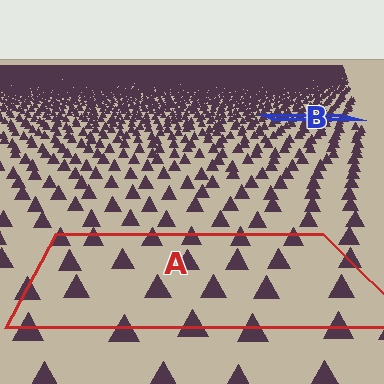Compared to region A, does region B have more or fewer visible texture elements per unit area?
Region B has more texture elements per unit area — they are packed more densely because it is farther away.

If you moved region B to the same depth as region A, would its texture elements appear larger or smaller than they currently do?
They would appear larger. At a closer depth, the same texture elements are projected at a bigger on-screen size.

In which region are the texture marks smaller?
The texture marks are smaller in region B, because it is farther away.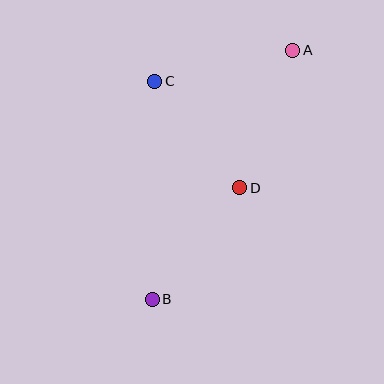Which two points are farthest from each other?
Points A and B are farthest from each other.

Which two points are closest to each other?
Points C and D are closest to each other.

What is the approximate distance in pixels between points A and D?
The distance between A and D is approximately 147 pixels.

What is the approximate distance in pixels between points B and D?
The distance between B and D is approximately 142 pixels.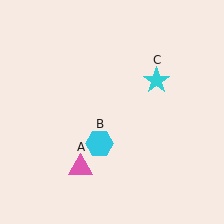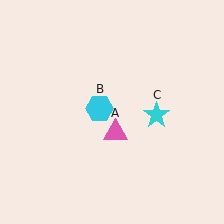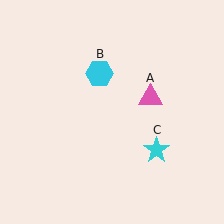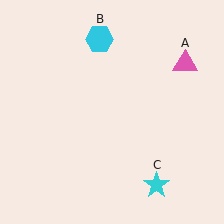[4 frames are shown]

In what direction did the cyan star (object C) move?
The cyan star (object C) moved down.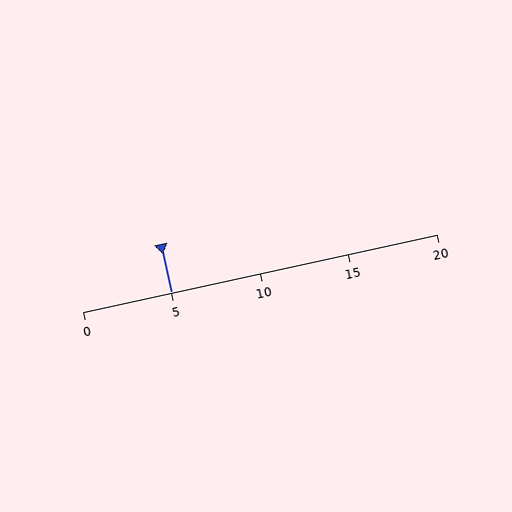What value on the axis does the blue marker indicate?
The marker indicates approximately 5.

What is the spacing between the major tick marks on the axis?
The major ticks are spaced 5 apart.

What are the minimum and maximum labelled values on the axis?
The axis runs from 0 to 20.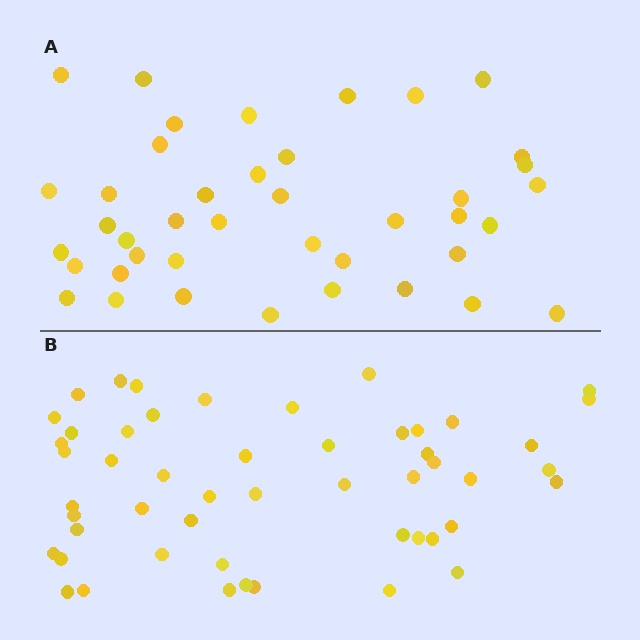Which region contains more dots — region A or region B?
Region B (the bottom region) has more dots.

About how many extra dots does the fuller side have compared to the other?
Region B has roughly 10 or so more dots than region A.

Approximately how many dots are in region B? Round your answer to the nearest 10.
About 50 dots. (The exact count is 51, which rounds to 50.)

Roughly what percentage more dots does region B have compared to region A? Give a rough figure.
About 25% more.